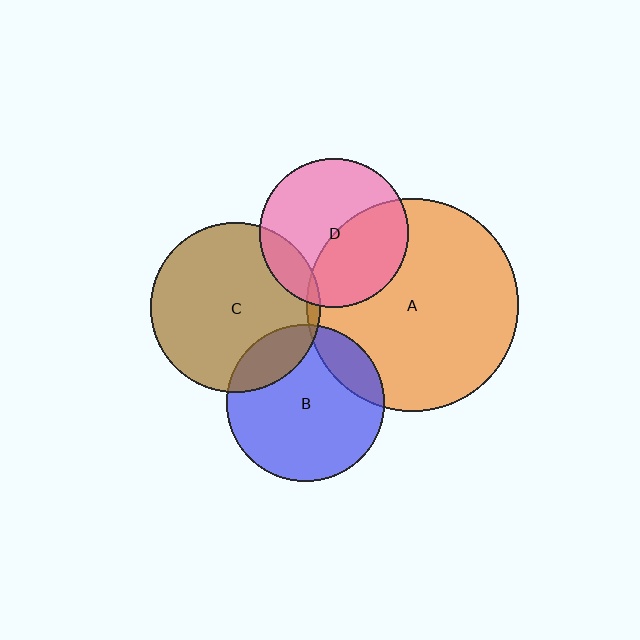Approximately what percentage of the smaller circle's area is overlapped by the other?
Approximately 5%.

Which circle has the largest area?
Circle A (orange).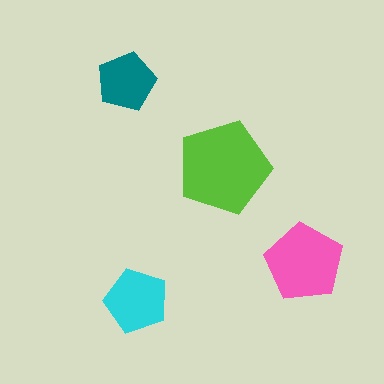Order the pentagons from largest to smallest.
the lime one, the pink one, the cyan one, the teal one.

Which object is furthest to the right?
The pink pentagon is rightmost.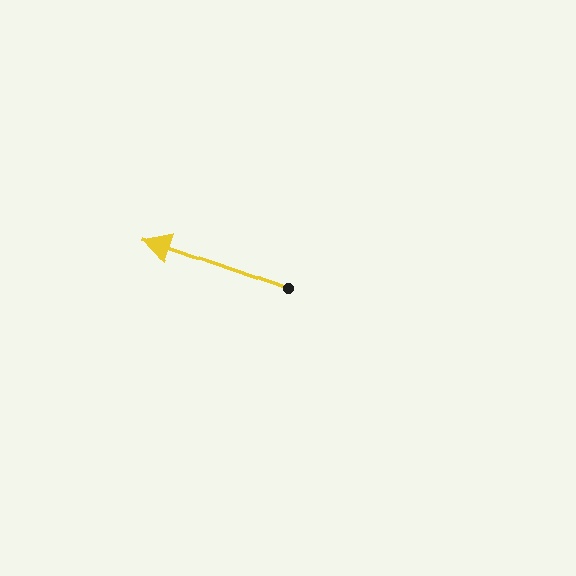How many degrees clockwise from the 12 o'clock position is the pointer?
Approximately 289 degrees.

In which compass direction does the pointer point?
West.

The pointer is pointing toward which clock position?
Roughly 10 o'clock.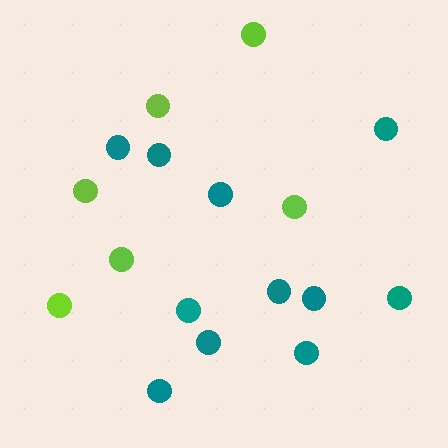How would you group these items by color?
There are 2 groups: one group of teal circles (11) and one group of lime circles (6).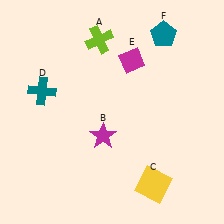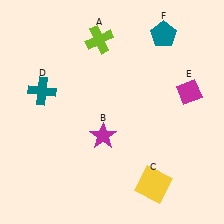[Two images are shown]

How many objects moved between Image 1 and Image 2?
1 object moved between the two images.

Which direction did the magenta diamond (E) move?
The magenta diamond (E) moved right.